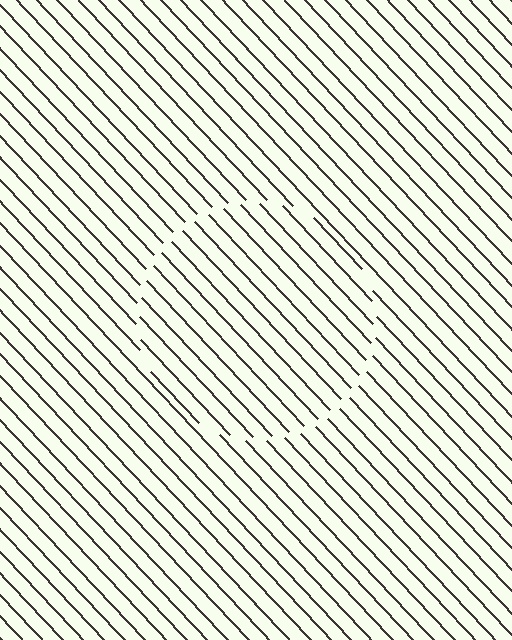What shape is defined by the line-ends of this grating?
An illusory circle. The interior of the shape contains the same grating, shifted by half a period — the contour is defined by the phase discontinuity where line-ends from the inner and outer gratings abut.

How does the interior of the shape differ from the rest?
The interior of the shape contains the same grating, shifted by half a period — the contour is defined by the phase discontinuity where line-ends from the inner and outer gratings abut.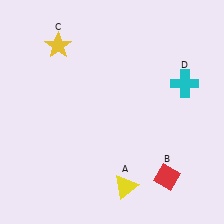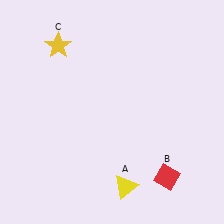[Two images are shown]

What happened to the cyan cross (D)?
The cyan cross (D) was removed in Image 2. It was in the top-right area of Image 1.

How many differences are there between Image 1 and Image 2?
There is 1 difference between the two images.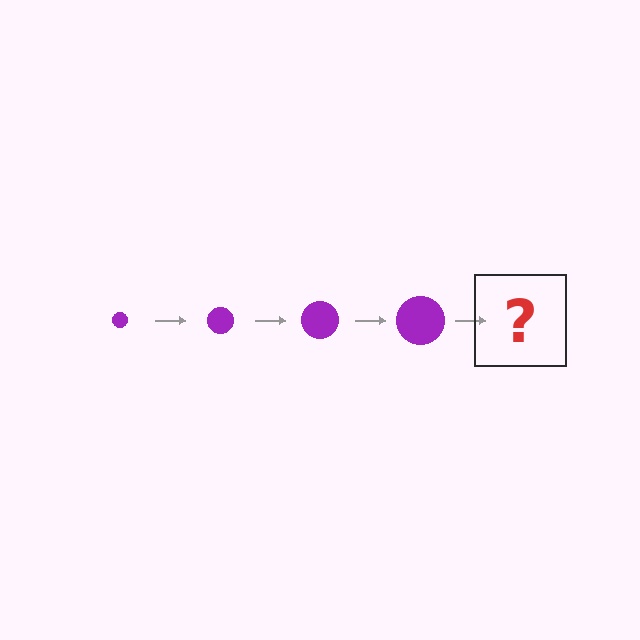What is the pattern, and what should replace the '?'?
The pattern is that the circle gets progressively larger each step. The '?' should be a purple circle, larger than the previous one.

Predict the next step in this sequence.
The next step is a purple circle, larger than the previous one.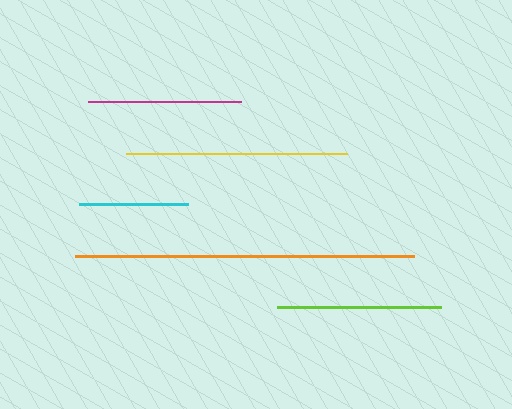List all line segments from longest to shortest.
From longest to shortest: orange, yellow, lime, magenta, cyan.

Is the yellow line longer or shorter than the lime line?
The yellow line is longer than the lime line.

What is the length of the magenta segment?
The magenta segment is approximately 153 pixels long.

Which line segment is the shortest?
The cyan line is the shortest at approximately 109 pixels.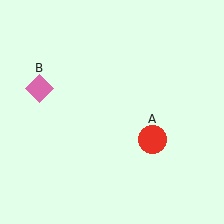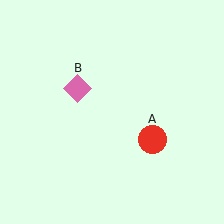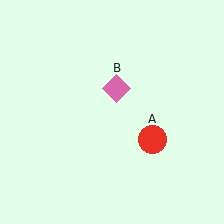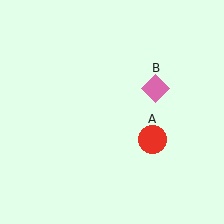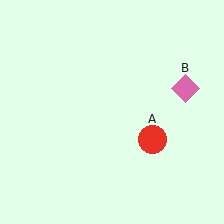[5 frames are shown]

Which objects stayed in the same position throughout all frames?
Red circle (object A) remained stationary.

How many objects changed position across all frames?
1 object changed position: pink diamond (object B).